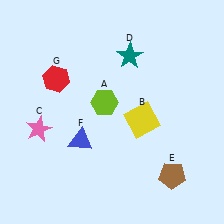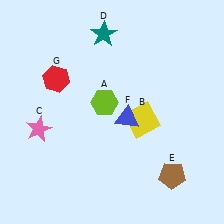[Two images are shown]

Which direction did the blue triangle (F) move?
The blue triangle (F) moved right.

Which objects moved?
The objects that moved are: the teal star (D), the blue triangle (F).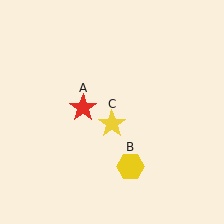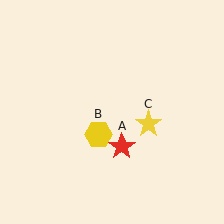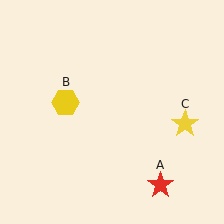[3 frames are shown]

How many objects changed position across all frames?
3 objects changed position: red star (object A), yellow hexagon (object B), yellow star (object C).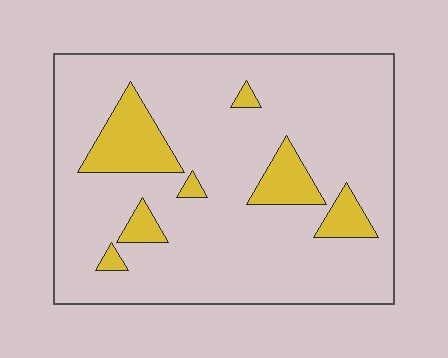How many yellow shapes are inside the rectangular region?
7.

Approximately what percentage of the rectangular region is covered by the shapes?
Approximately 15%.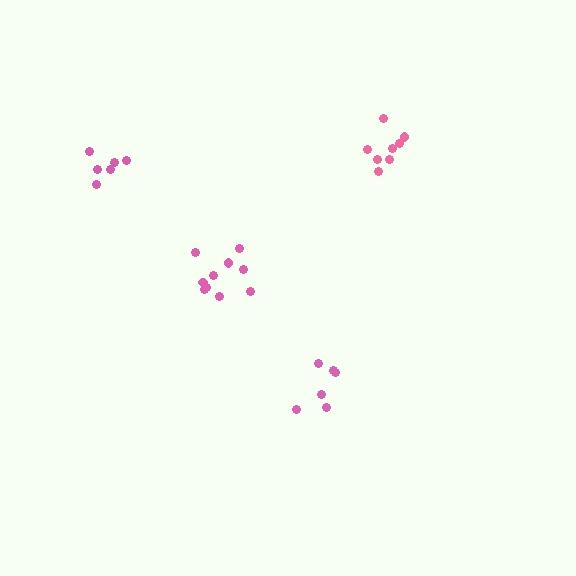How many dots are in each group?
Group 1: 10 dots, Group 2: 8 dots, Group 3: 6 dots, Group 4: 6 dots (30 total).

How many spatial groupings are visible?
There are 4 spatial groupings.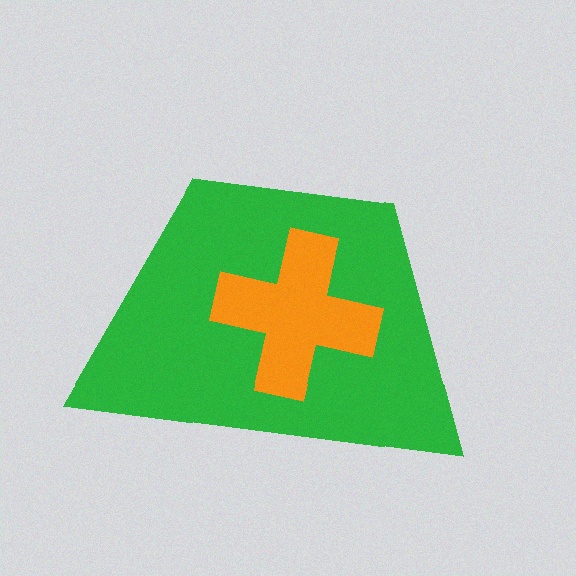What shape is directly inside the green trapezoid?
The orange cross.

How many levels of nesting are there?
2.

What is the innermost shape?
The orange cross.